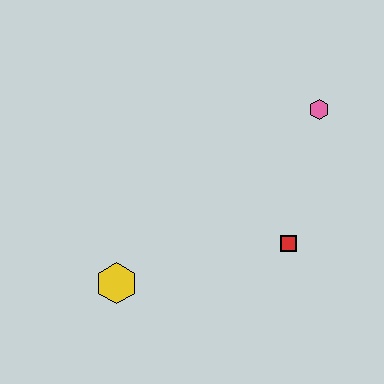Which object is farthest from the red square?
The yellow hexagon is farthest from the red square.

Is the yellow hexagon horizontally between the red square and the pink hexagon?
No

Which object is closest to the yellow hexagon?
The red square is closest to the yellow hexagon.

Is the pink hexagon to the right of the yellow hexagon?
Yes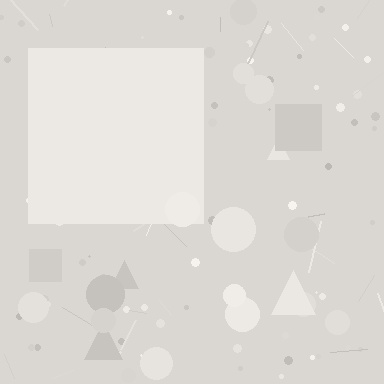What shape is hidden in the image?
A square is hidden in the image.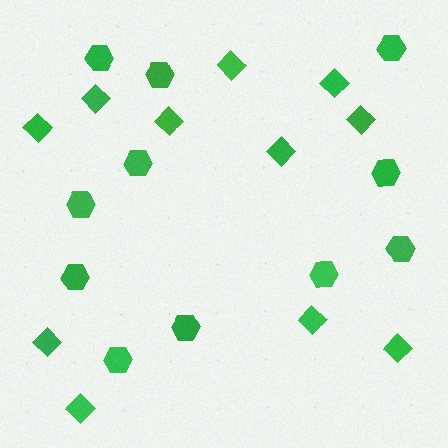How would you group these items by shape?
There are 2 groups: one group of diamonds (11) and one group of hexagons (11).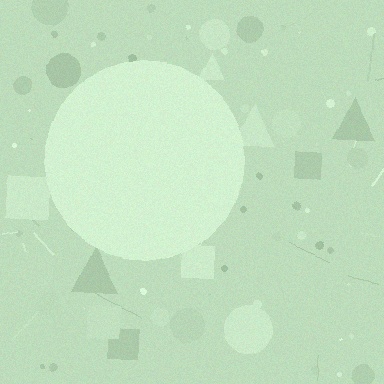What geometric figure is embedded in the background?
A circle is embedded in the background.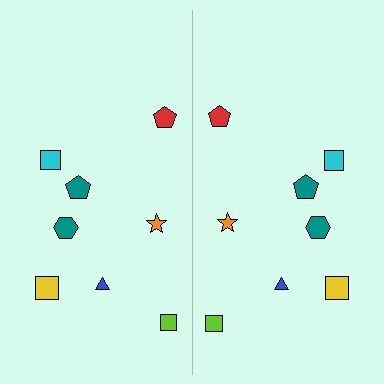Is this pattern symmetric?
Yes, this pattern has bilateral (reflection) symmetry.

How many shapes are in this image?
There are 16 shapes in this image.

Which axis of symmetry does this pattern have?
The pattern has a vertical axis of symmetry running through the center of the image.